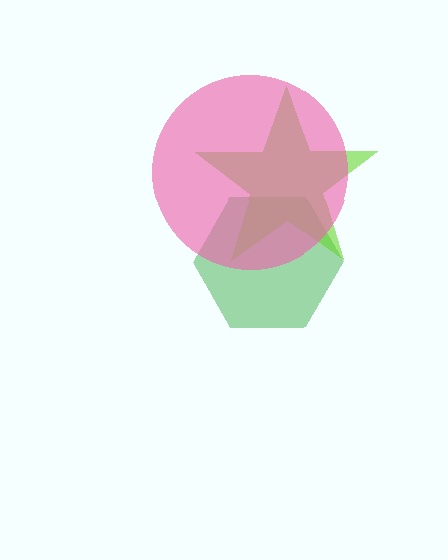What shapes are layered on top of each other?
The layered shapes are: a green hexagon, a lime star, a pink circle.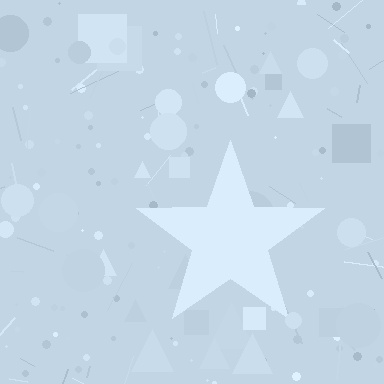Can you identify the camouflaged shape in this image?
The camouflaged shape is a star.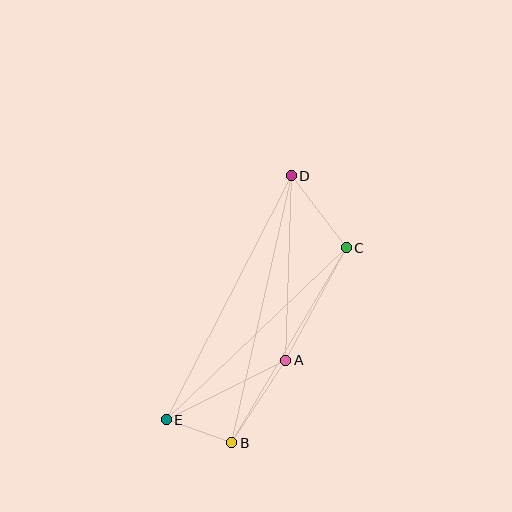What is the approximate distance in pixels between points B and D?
The distance between B and D is approximately 274 pixels.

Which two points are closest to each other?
Points B and E are closest to each other.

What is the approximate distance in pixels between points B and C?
The distance between B and C is approximately 226 pixels.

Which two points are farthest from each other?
Points D and E are farthest from each other.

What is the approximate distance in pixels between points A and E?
The distance between A and E is approximately 134 pixels.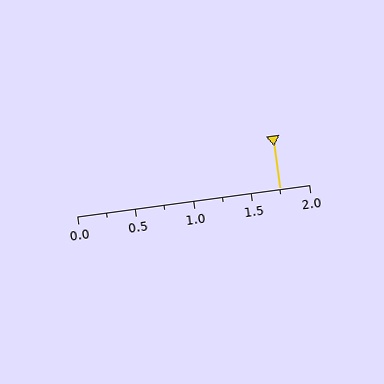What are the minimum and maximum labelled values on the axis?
The axis runs from 0.0 to 2.0.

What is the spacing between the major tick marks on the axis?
The major ticks are spaced 0.5 apart.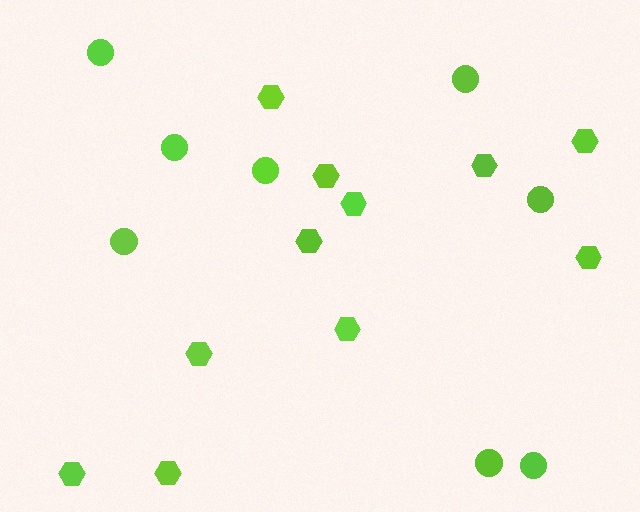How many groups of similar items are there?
There are 2 groups: one group of hexagons (11) and one group of circles (8).